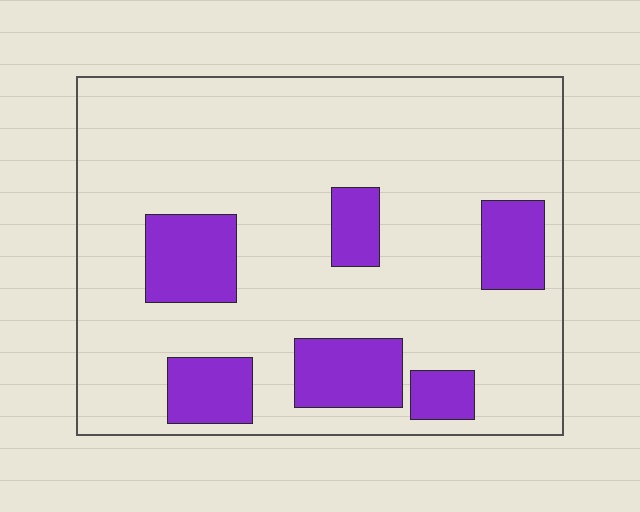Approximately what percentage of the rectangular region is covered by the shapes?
Approximately 20%.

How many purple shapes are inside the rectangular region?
6.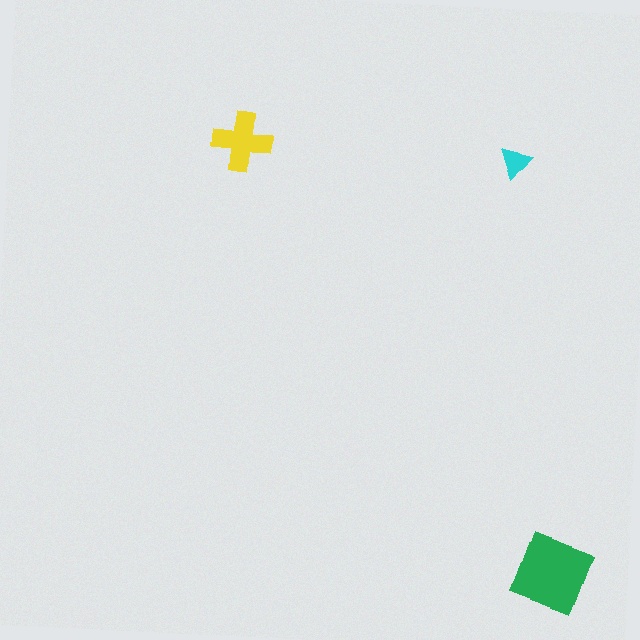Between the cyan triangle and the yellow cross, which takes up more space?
The yellow cross.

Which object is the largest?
The green diamond.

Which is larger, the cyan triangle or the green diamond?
The green diamond.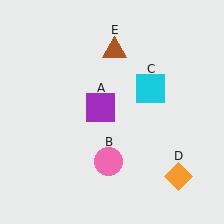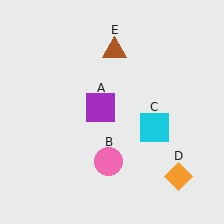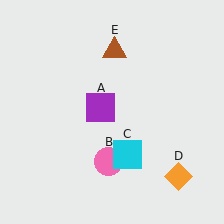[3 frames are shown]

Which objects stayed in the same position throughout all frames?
Purple square (object A) and pink circle (object B) and orange diamond (object D) and brown triangle (object E) remained stationary.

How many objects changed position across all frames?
1 object changed position: cyan square (object C).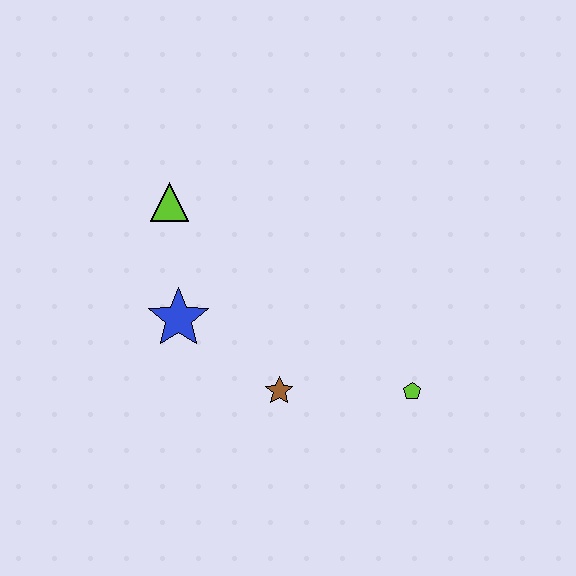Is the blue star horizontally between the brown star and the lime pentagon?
No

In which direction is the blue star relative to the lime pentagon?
The blue star is to the left of the lime pentagon.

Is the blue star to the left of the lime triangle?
No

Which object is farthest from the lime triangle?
The lime pentagon is farthest from the lime triangle.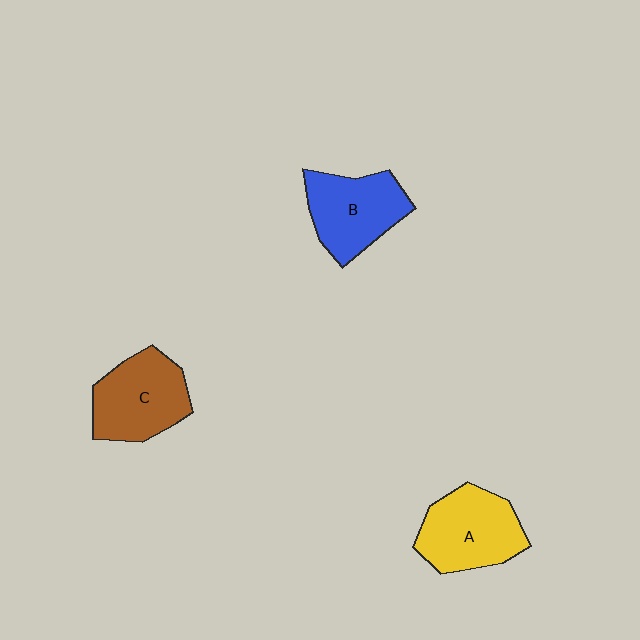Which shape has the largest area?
Shape A (yellow).